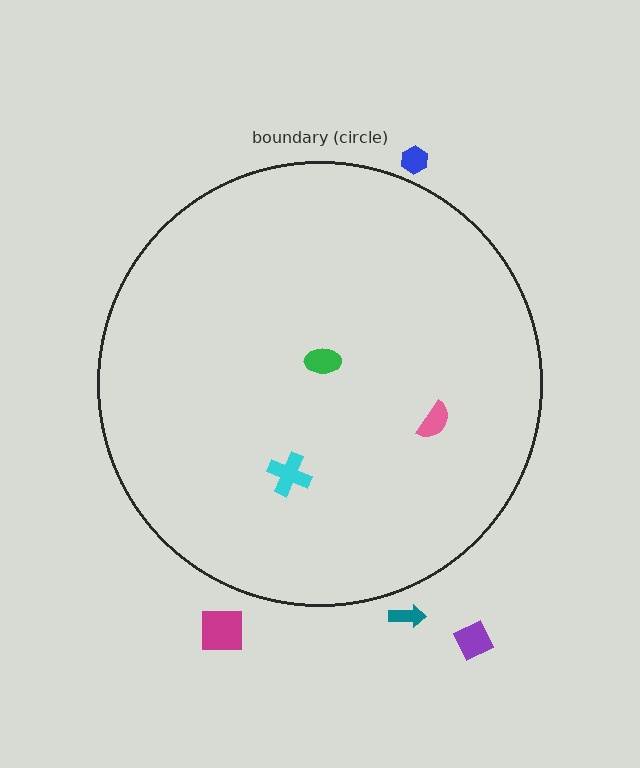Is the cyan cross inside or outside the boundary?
Inside.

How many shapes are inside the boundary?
3 inside, 4 outside.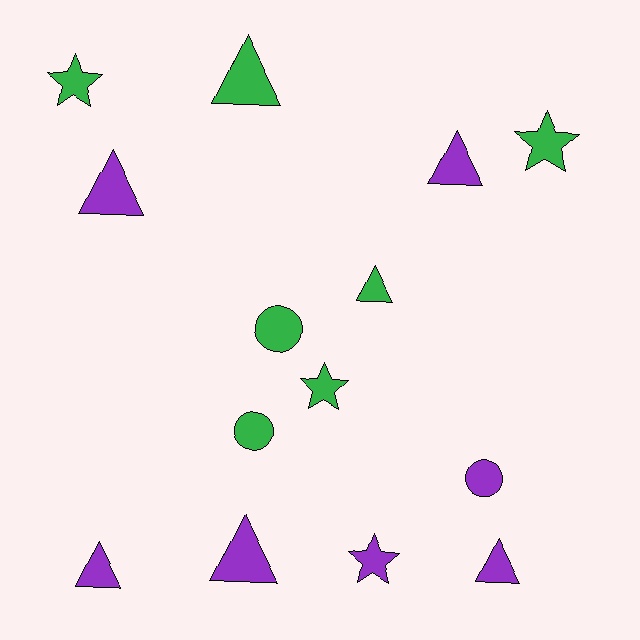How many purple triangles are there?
There are 5 purple triangles.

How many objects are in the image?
There are 14 objects.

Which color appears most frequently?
Purple, with 7 objects.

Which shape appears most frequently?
Triangle, with 7 objects.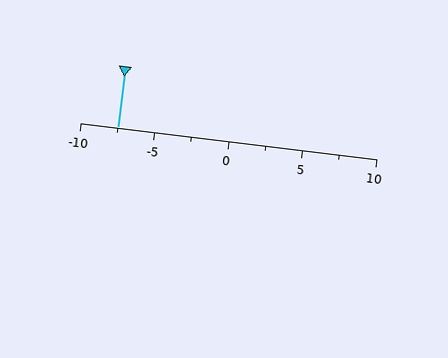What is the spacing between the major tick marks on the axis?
The major ticks are spaced 5 apart.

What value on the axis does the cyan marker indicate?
The marker indicates approximately -7.5.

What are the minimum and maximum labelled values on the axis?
The axis runs from -10 to 10.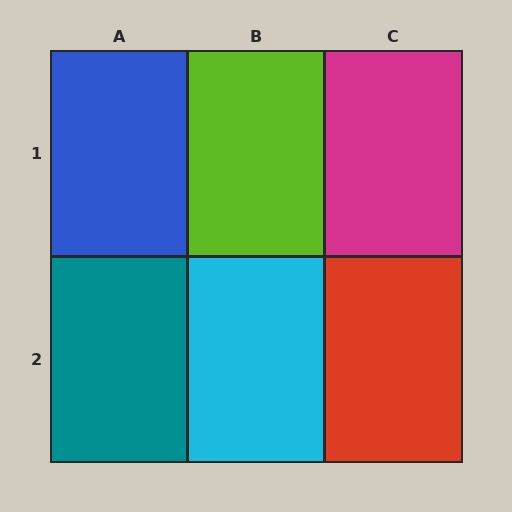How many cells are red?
1 cell is red.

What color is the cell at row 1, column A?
Blue.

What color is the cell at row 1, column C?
Magenta.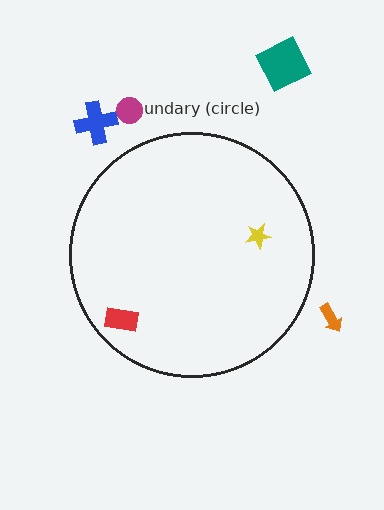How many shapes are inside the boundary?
2 inside, 4 outside.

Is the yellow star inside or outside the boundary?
Inside.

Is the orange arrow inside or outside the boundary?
Outside.